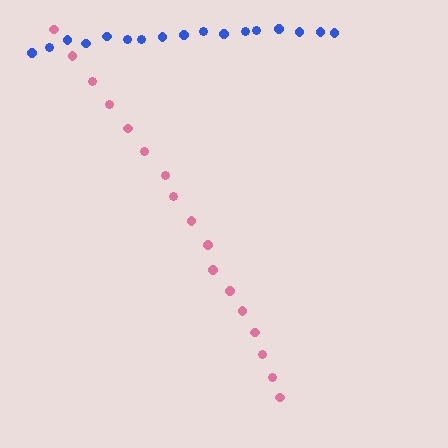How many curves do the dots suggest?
There are 2 distinct paths.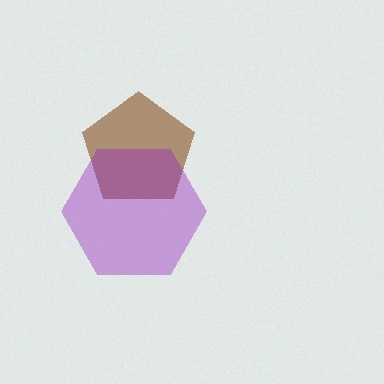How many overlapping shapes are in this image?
There are 2 overlapping shapes in the image.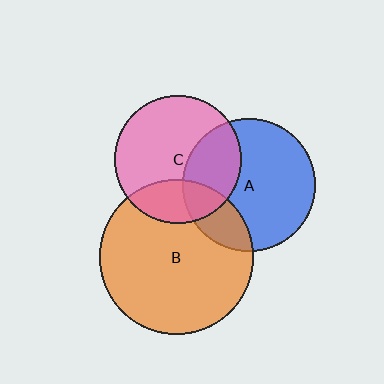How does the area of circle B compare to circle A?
Approximately 1.3 times.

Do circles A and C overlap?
Yes.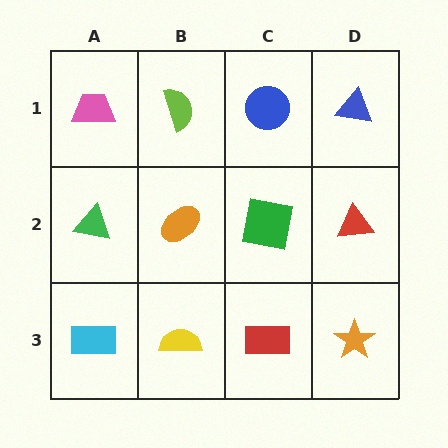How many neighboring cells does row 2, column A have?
3.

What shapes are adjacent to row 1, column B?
An orange ellipse (row 2, column B), a pink trapezoid (row 1, column A), a blue circle (row 1, column C).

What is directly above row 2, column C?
A blue circle.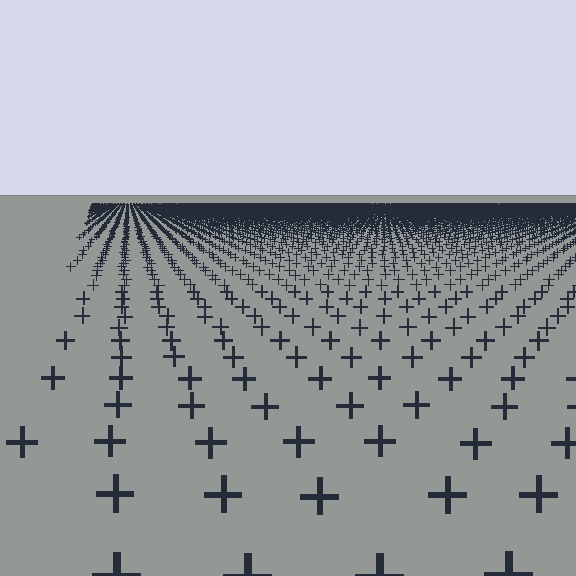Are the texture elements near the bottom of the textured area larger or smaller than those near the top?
Larger. Near the bottom, elements are closer to the viewer and appear at a bigger on-screen size.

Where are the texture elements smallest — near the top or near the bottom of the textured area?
Near the top.